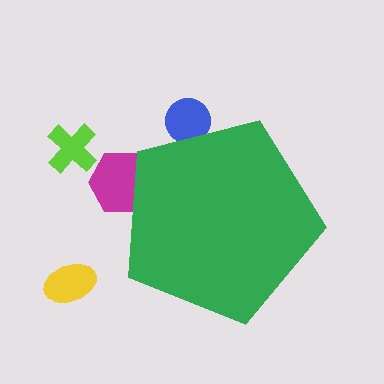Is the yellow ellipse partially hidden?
No, the yellow ellipse is fully visible.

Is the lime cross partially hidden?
No, the lime cross is fully visible.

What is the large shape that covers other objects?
A green pentagon.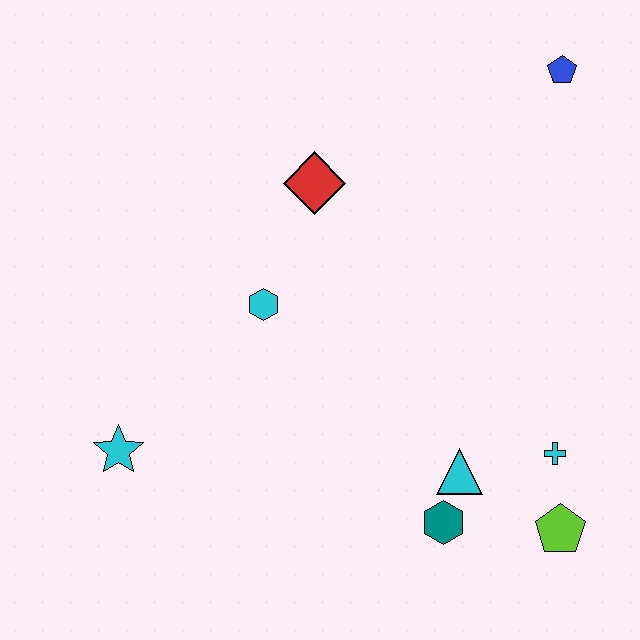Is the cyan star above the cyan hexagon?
No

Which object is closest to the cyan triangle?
The teal hexagon is closest to the cyan triangle.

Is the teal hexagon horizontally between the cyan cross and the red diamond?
Yes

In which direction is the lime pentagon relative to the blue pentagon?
The lime pentagon is below the blue pentagon.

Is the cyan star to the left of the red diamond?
Yes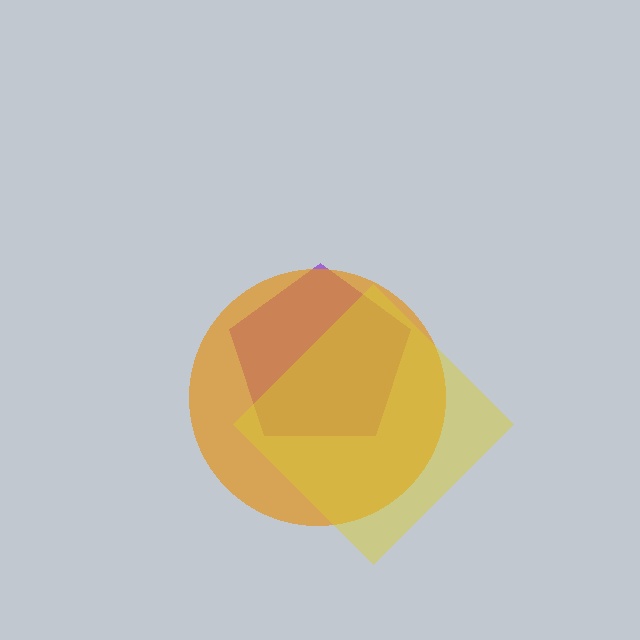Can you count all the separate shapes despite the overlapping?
Yes, there are 3 separate shapes.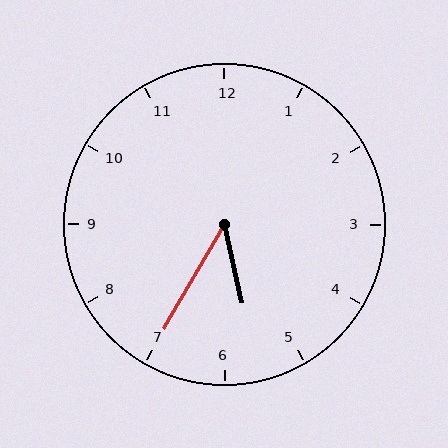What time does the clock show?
5:35.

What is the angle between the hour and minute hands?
Approximately 42 degrees.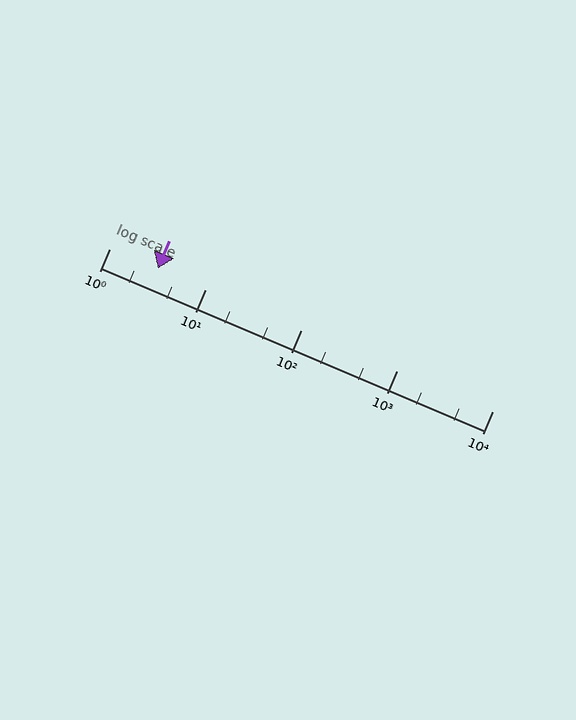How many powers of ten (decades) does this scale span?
The scale spans 4 decades, from 1 to 10000.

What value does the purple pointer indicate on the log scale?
The pointer indicates approximately 3.2.